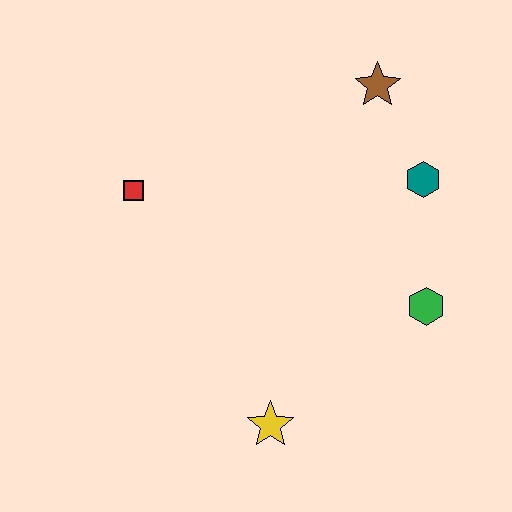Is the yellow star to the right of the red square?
Yes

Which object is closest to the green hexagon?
The teal hexagon is closest to the green hexagon.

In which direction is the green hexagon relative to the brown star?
The green hexagon is below the brown star.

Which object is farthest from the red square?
The green hexagon is farthest from the red square.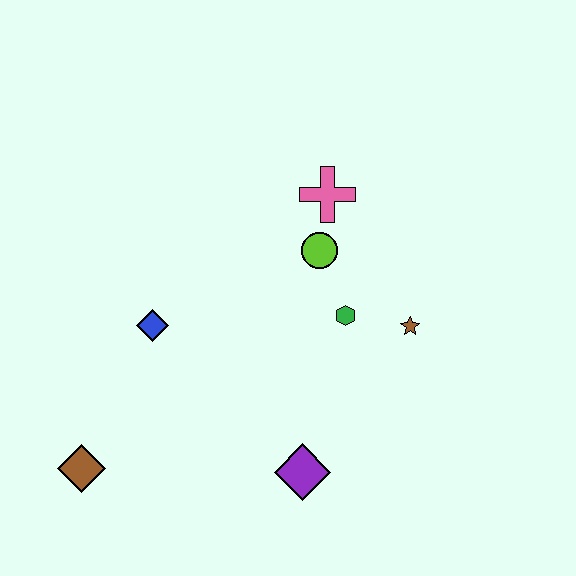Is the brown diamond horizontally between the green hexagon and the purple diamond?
No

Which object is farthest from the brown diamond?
The pink cross is farthest from the brown diamond.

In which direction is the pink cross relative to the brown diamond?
The pink cross is above the brown diamond.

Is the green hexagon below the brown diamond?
No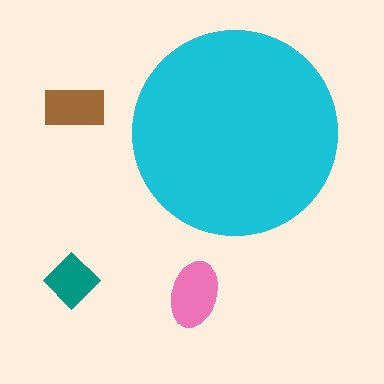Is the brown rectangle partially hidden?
No, the brown rectangle is fully visible.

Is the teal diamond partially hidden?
No, the teal diamond is fully visible.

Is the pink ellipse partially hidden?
No, the pink ellipse is fully visible.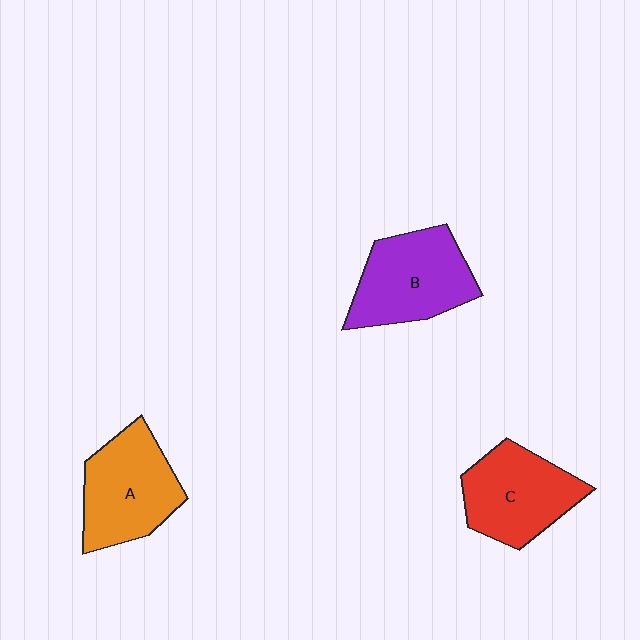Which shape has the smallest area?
Shape C (red).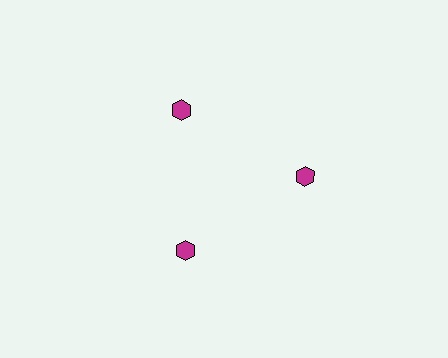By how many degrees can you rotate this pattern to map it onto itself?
The pattern maps onto itself every 120 degrees of rotation.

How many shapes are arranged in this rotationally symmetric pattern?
There are 3 shapes, arranged in 3 groups of 1.